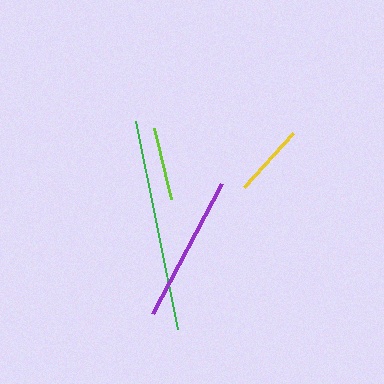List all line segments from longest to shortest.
From longest to shortest: green, purple, yellow, lime.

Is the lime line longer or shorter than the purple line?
The purple line is longer than the lime line.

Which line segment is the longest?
The green line is the longest at approximately 212 pixels.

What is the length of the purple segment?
The purple segment is approximately 147 pixels long.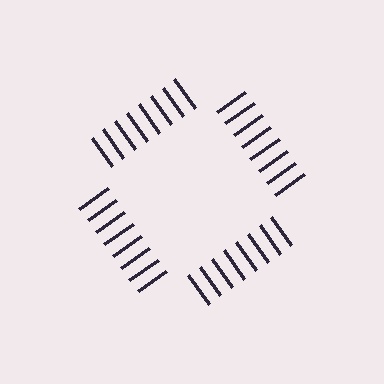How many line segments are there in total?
32 — 8 along each of the 4 edges.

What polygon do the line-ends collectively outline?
An illusory square — the line segments terminate on its edges but no continuous stroke is drawn.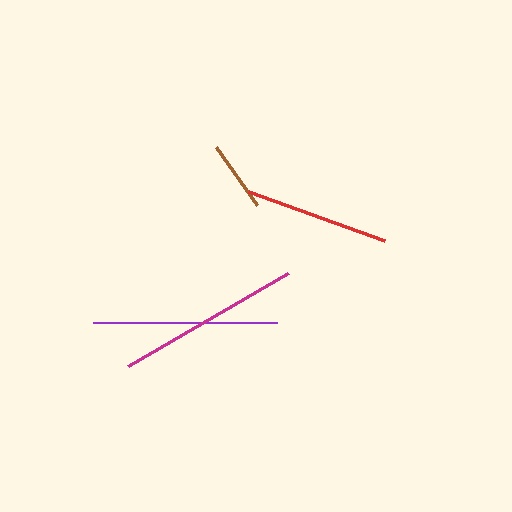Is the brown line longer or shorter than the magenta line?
The magenta line is longer than the brown line.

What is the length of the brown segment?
The brown segment is approximately 71 pixels long.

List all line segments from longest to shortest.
From longest to shortest: magenta, purple, red, brown.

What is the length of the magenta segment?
The magenta segment is approximately 185 pixels long.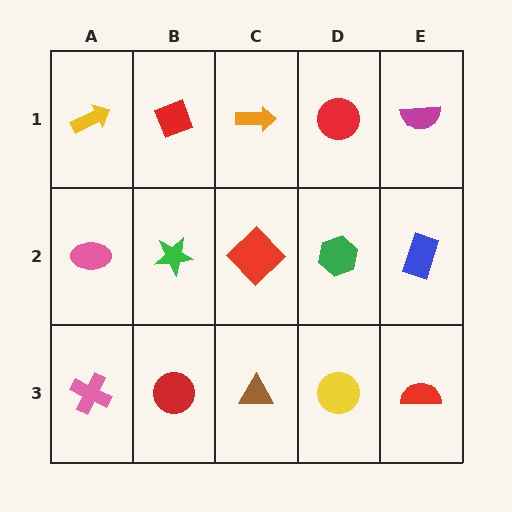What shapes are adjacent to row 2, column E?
A magenta semicircle (row 1, column E), a red semicircle (row 3, column E), a green hexagon (row 2, column D).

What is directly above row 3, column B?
A green star.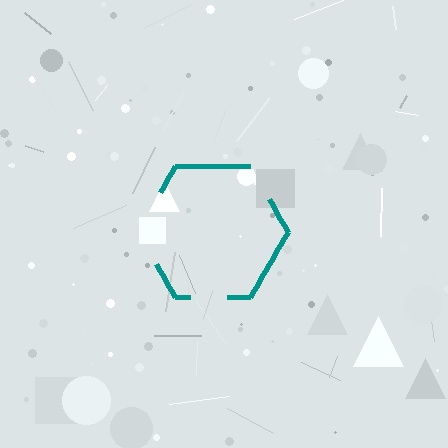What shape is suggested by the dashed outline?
The dashed outline suggests a hexagon.